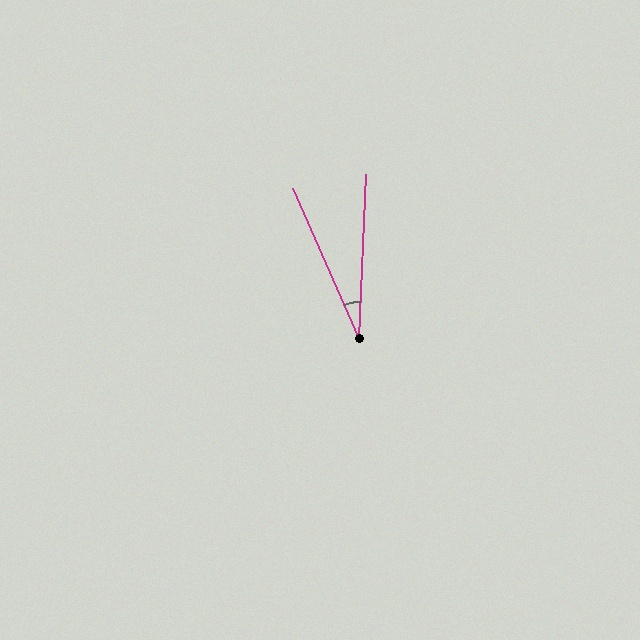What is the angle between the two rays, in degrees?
Approximately 26 degrees.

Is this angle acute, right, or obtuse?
It is acute.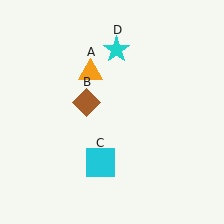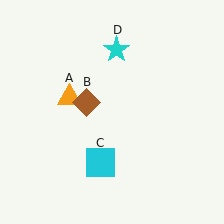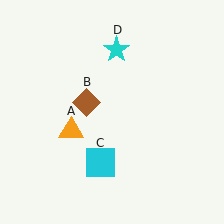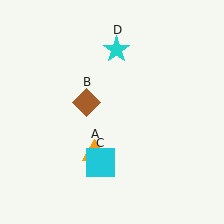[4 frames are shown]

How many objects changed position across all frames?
1 object changed position: orange triangle (object A).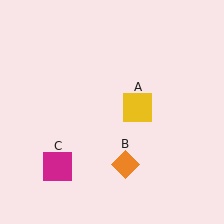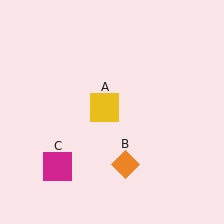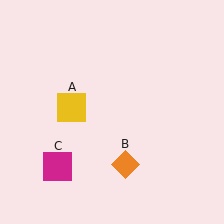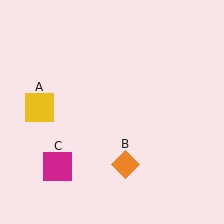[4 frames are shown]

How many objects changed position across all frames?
1 object changed position: yellow square (object A).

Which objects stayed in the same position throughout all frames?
Orange diamond (object B) and magenta square (object C) remained stationary.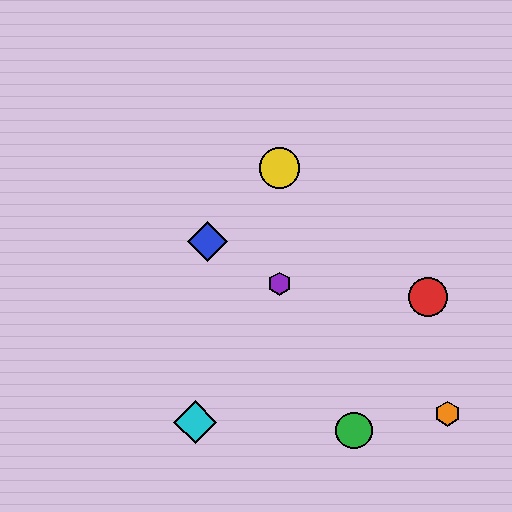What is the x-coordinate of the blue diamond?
The blue diamond is at x≈207.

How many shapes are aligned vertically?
2 shapes (the yellow circle, the purple hexagon) are aligned vertically.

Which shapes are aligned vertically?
The yellow circle, the purple hexagon are aligned vertically.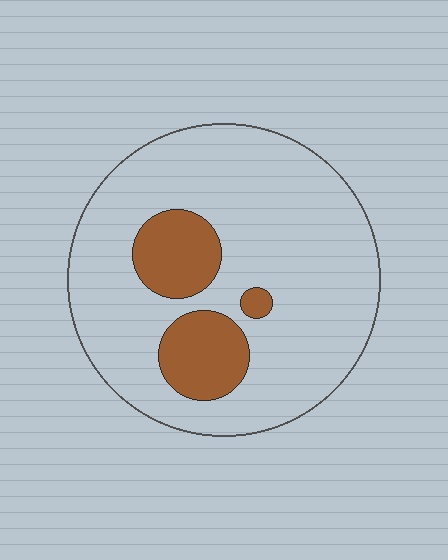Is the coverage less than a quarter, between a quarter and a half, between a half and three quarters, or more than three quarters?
Less than a quarter.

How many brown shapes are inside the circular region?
3.